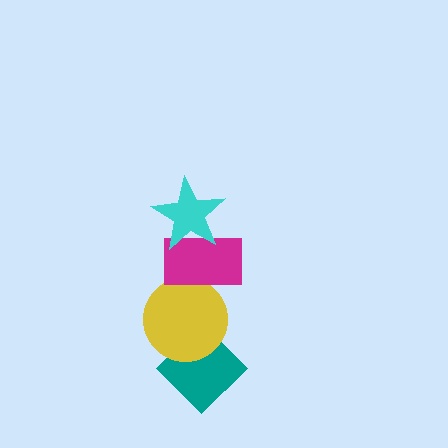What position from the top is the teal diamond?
The teal diamond is 4th from the top.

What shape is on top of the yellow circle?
The magenta rectangle is on top of the yellow circle.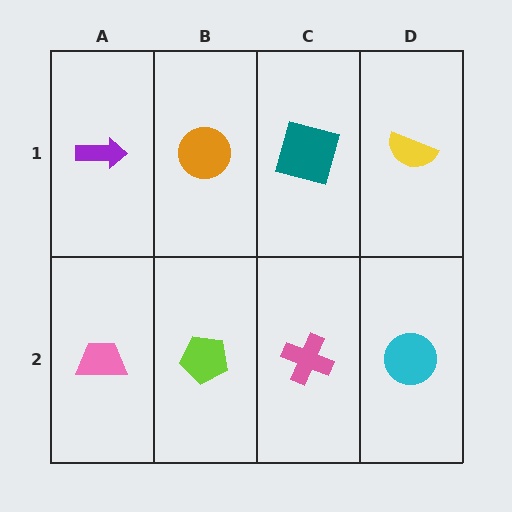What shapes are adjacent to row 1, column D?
A cyan circle (row 2, column D), a teal square (row 1, column C).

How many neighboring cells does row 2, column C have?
3.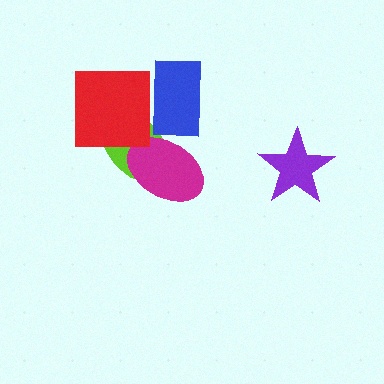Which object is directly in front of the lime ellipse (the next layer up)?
The magenta ellipse is directly in front of the lime ellipse.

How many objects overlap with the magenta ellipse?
1 object overlaps with the magenta ellipse.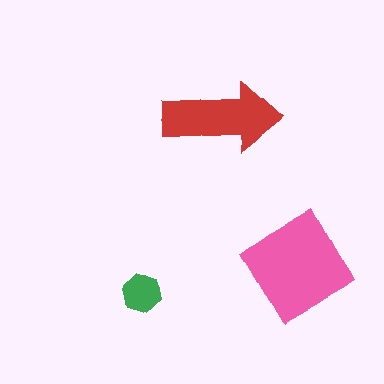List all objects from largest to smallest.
The pink diamond, the red arrow, the green hexagon.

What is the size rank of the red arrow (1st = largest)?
2nd.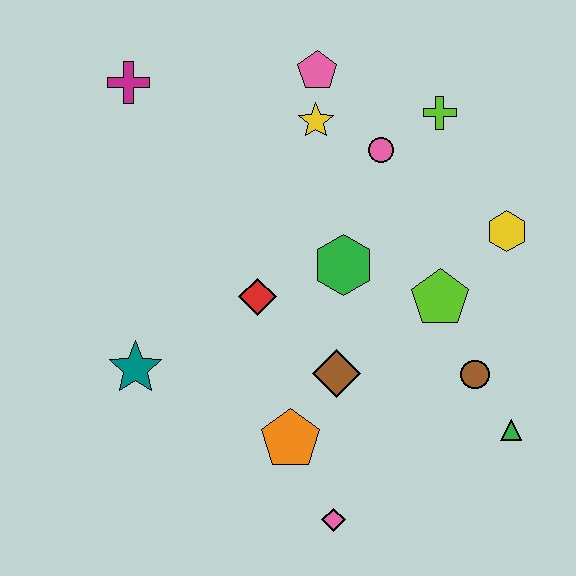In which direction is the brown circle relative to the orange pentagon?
The brown circle is to the right of the orange pentagon.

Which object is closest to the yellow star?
The pink pentagon is closest to the yellow star.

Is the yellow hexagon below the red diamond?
No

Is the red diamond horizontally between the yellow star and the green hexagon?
No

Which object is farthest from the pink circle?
The pink diamond is farthest from the pink circle.